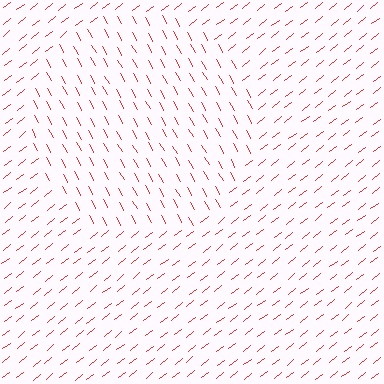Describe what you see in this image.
The image is filled with small red line segments. A circle region in the image has lines oriented differently from the surrounding lines, creating a visible texture boundary.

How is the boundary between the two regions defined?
The boundary is defined purely by a change in line orientation (approximately 81 degrees difference). All lines are the same color and thickness.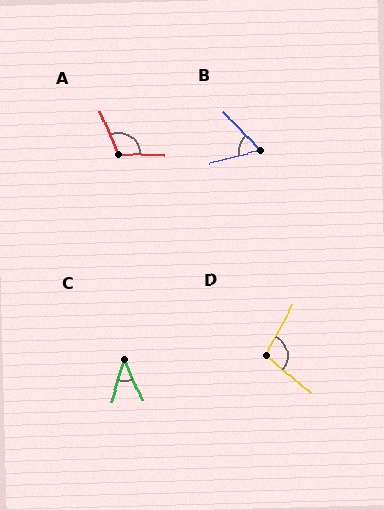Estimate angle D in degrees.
Approximately 102 degrees.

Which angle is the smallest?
C, at approximately 40 degrees.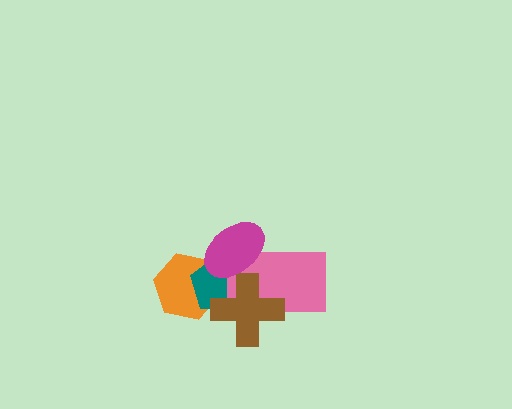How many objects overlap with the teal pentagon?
4 objects overlap with the teal pentagon.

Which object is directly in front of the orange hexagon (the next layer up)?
The teal pentagon is directly in front of the orange hexagon.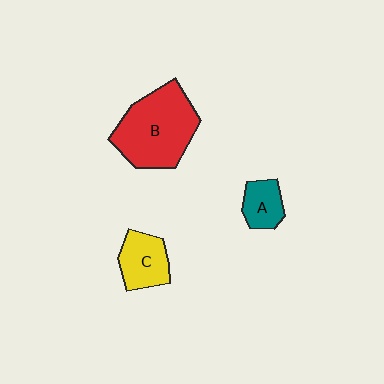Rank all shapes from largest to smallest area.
From largest to smallest: B (red), C (yellow), A (teal).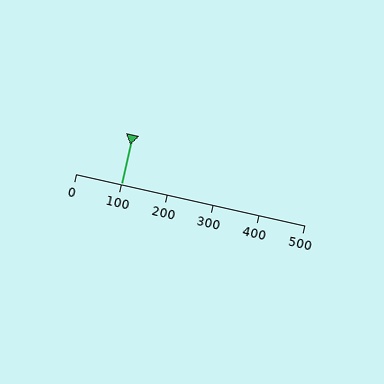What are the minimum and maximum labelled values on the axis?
The axis runs from 0 to 500.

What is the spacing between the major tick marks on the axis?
The major ticks are spaced 100 apart.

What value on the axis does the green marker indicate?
The marker indicates approximately 100.